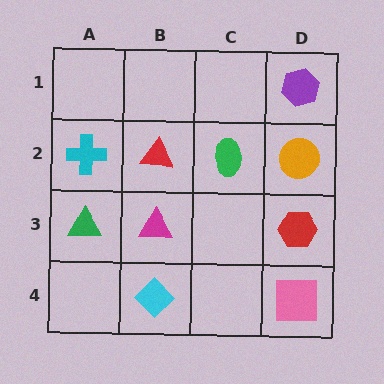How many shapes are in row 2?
4 shapes.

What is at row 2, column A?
A cyan cross.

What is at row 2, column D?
An orange circle.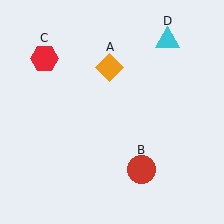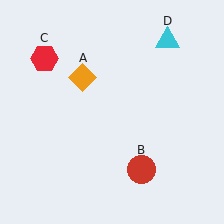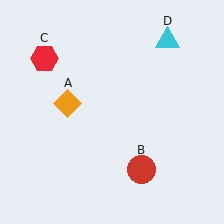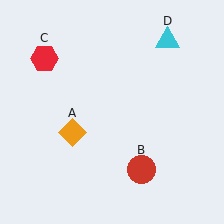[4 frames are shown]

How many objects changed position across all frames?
1 object changed position: orange diamond (object A).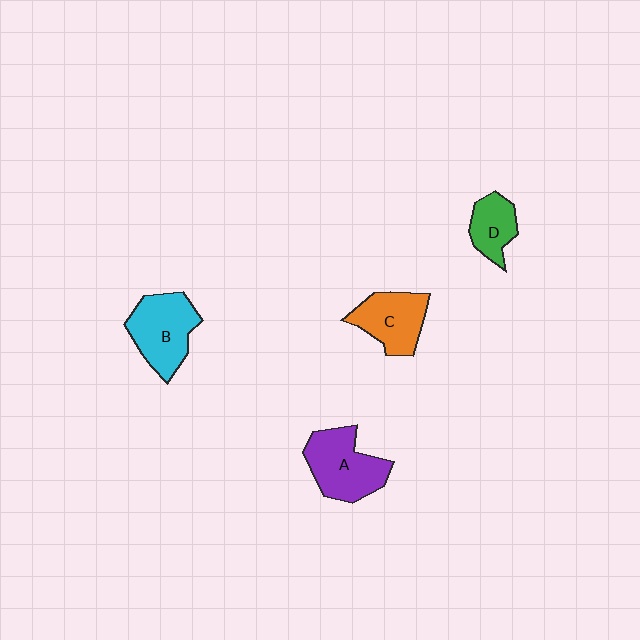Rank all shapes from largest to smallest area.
From largest to smallest: A (purple), B (cyan), C (orange), D (green).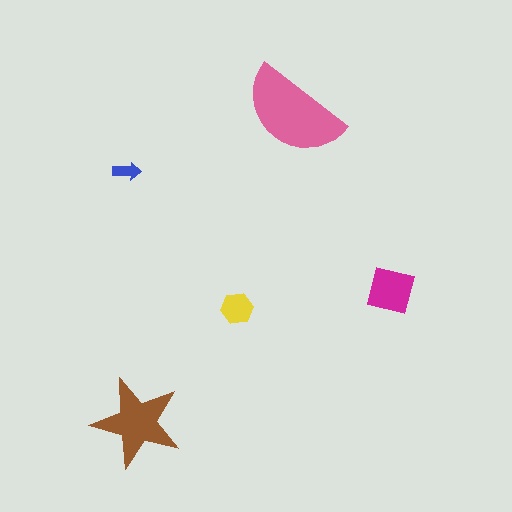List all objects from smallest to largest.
The blue arrow, the yellow hexagon, the magenta square, the brown star, the pink semicircle.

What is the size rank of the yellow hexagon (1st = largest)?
4th.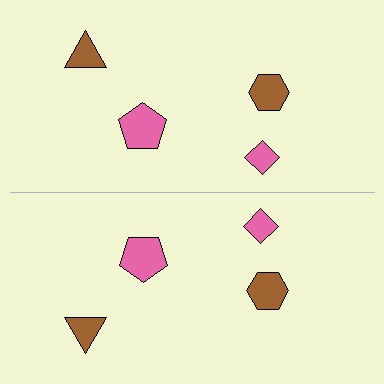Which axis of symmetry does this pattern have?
The pattern has a horizontal axis of symmetry running through the center of the image.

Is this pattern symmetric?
Yes, this pattern has bilateral (reflection) symmetry.